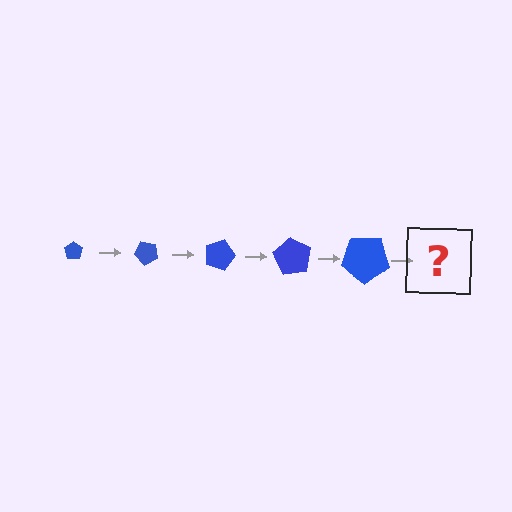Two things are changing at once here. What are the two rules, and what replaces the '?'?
The two rules are that the pentagon grows larger each step and it rotates 45 degrees each step. The '?' should be a pentagon, larger than the previous one and rotated 225 degrees from the start.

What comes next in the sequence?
The next element should be a pentagon, larger than the previous one and rotated 225 degrees from the start.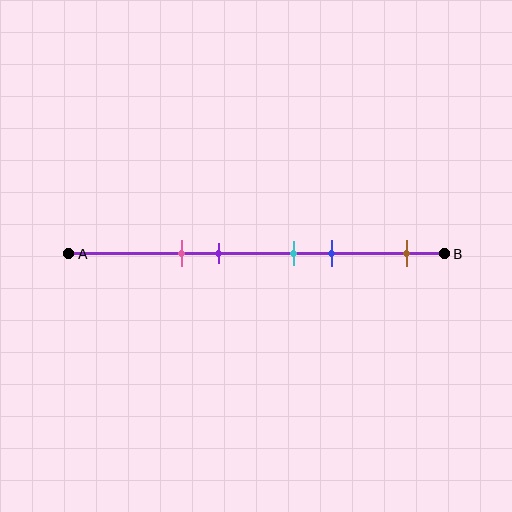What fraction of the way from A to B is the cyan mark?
The cyan mark is approximately 60% (0.6) of the way from A to B.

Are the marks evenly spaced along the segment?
No, the marks are not evenly spaced.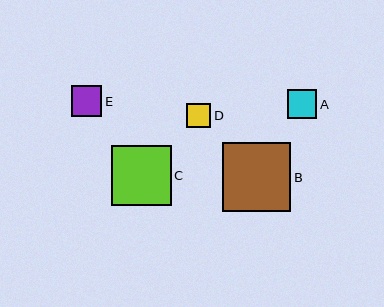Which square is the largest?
Square B is the largest with a size of approximately 68 pixels.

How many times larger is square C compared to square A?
Square C is approximately 2.0 times the size of square A.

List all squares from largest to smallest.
From largest to smallest: B, C, E, A, D.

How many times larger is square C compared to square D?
Square C is approximately 2.5 times the size of square D.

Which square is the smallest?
Square D is the smallest with a size of approximately 24 pixels.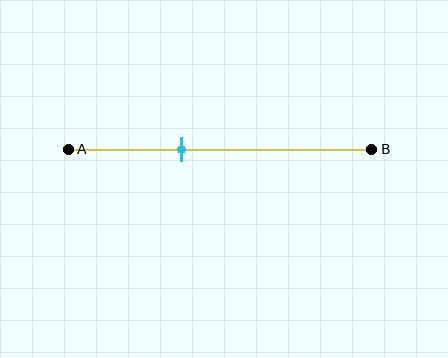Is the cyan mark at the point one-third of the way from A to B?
No, the mark is at about 35% from A, not at the 33% one-third point.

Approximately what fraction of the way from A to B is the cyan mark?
The cyan mark is approximately 35% of the way from A to B.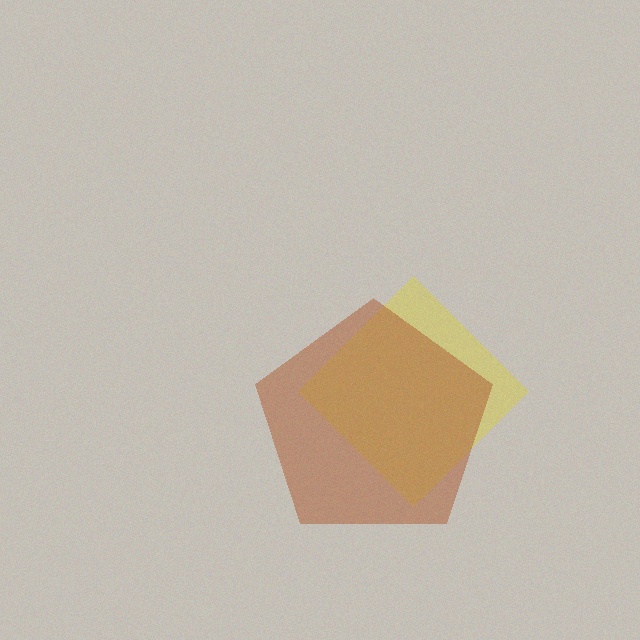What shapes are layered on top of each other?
The layered shapes are: a yellow diamond, a brown pentagon.